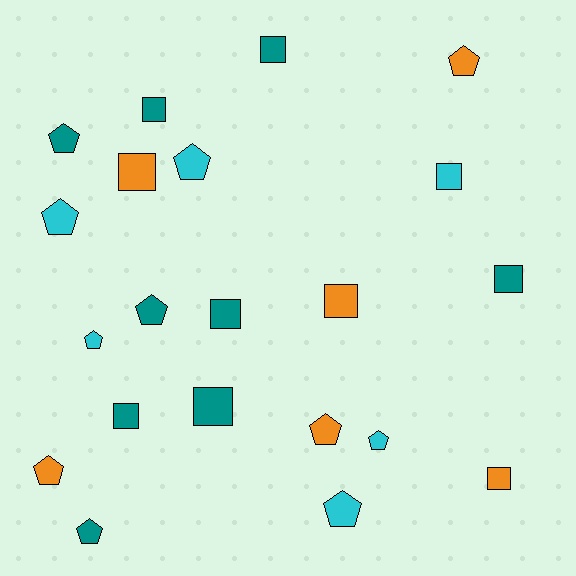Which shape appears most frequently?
Pentagon, with 11 objects.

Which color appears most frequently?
Teal, with 9 objects.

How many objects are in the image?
There are 21 objects.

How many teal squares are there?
There are 6 teal squares.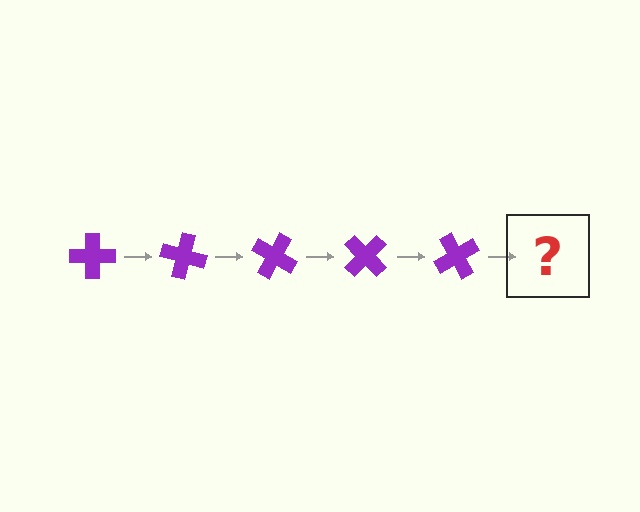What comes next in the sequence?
The next element should be a purple cross rotated 75 degrees.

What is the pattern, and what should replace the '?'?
The pattern is that the cross rotates 15 degrees each step. The '?' should be a purple cross rotated 75 degrees.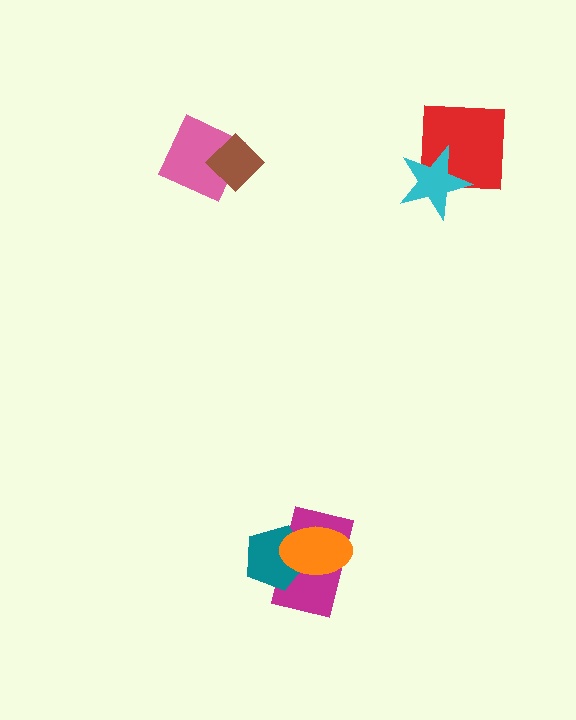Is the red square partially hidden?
Yes, it is partially covered by another shape.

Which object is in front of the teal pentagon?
The orange ellipse is in front of the teal pentagon.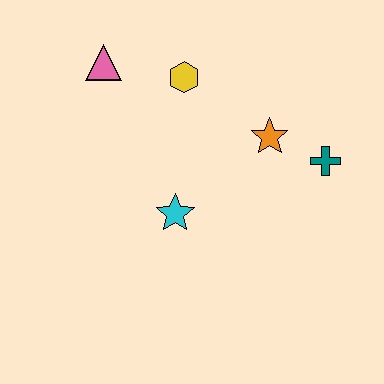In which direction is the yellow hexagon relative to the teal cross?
The yellow hexagon is to the left of the teal cross.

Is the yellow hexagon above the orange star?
Yes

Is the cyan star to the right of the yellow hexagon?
No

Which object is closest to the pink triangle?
The yellow hexagon is closest to the pink triangle.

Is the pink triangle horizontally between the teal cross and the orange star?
No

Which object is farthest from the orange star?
The pink triangle is farthest from the orange star.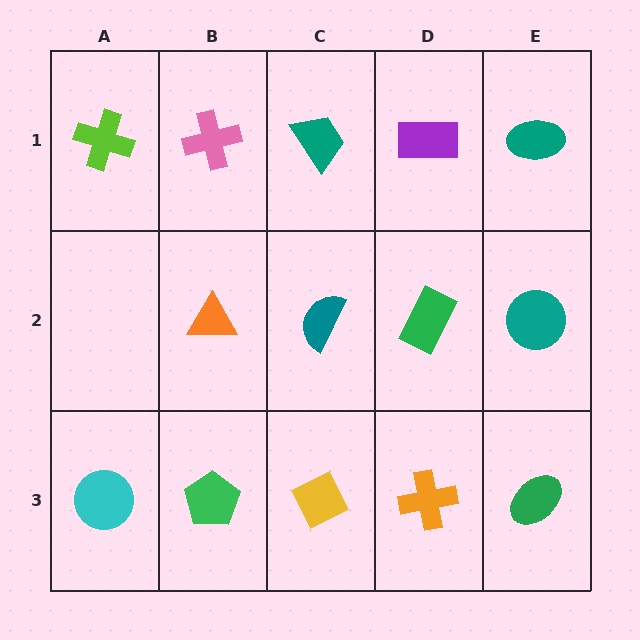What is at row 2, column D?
A green rectangle.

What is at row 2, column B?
An orange triangle.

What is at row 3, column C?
A yellow diamond.